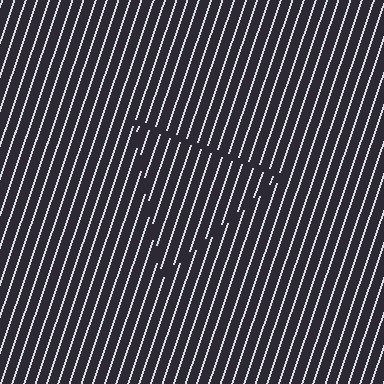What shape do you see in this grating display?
An illusory triangle. The interior of the shape contains the same grating, shifted by half a period — the contour is defined by the phase discontinuity where line-ends from the inner and outer gratings abut.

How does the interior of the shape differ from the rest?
The interior of the shape contains the same grating, shifted by half a period — the contour is defined by the phase discontinuity where line-ends from the inner and outer gratings abut.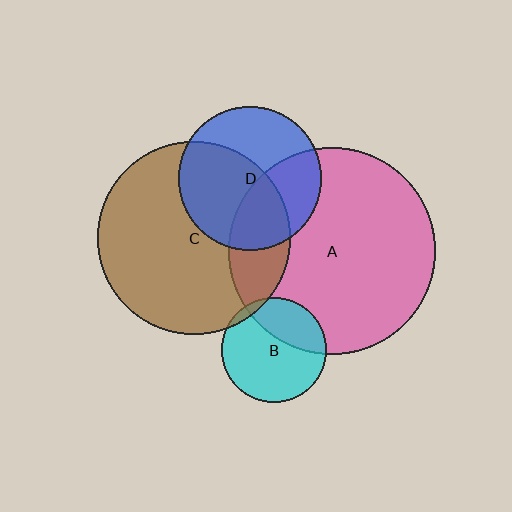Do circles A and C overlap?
Yes.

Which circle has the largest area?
Circle A (pink).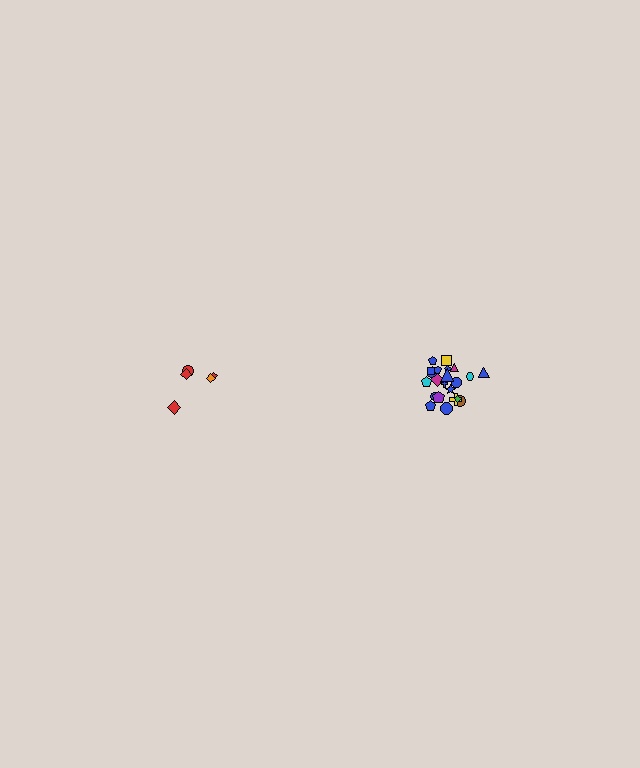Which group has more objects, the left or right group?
The right group.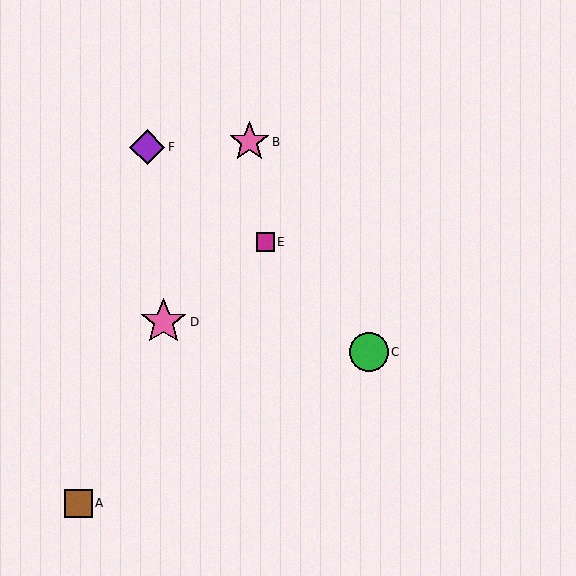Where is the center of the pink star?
The center of the pink star is at (249, 142).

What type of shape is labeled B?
Shape B is a pink star.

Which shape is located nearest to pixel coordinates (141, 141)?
The purple diamond (labeled F) at (147, 147) is nearest to that location.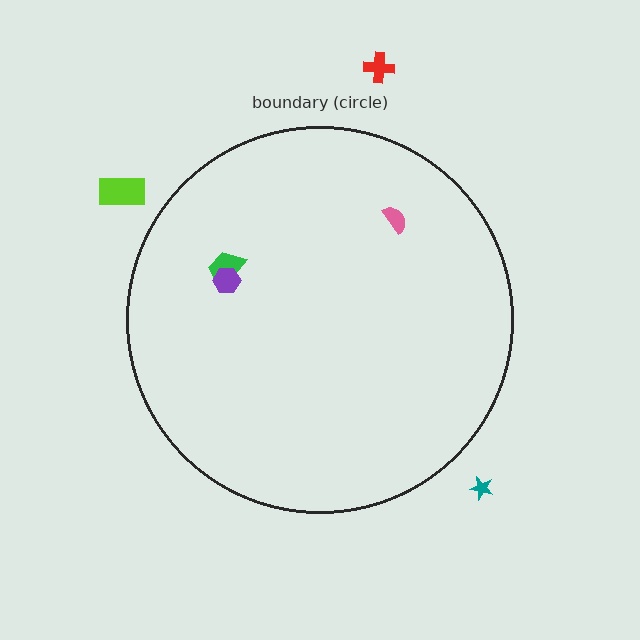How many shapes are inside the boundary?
3 inside, 3 outside.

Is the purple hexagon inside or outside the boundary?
Inside.